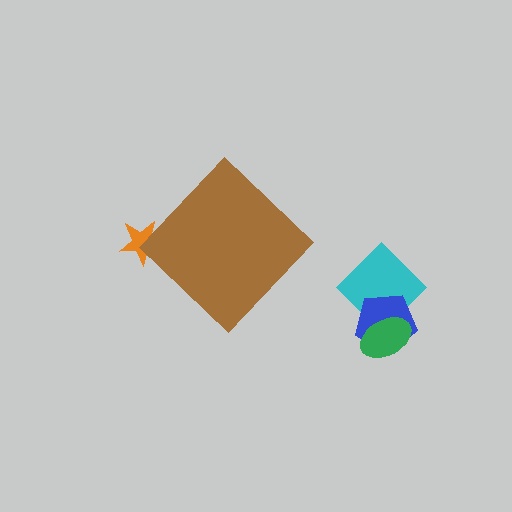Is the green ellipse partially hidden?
No, the green ellipse is fully visible.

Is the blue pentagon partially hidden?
No, the blue pentagon is fully visible.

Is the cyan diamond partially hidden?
No, the cyan diamond is fully visible.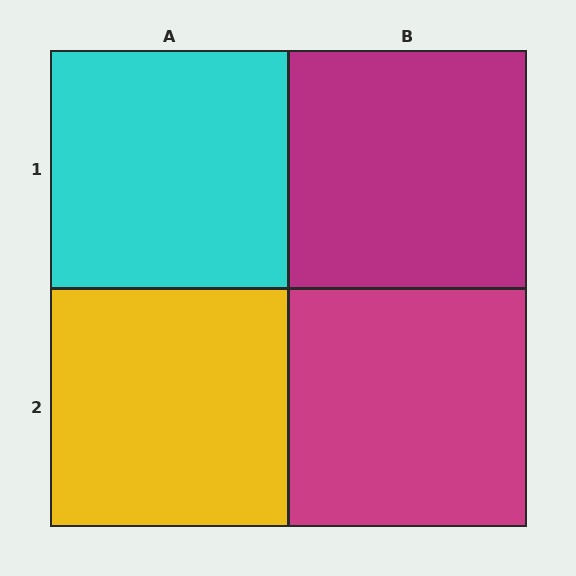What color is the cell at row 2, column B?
Magenta.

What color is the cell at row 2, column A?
Yellow.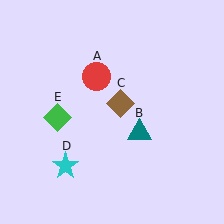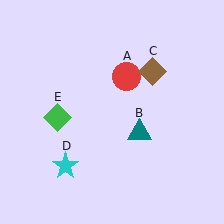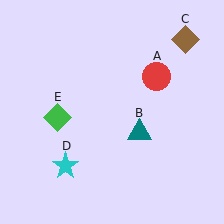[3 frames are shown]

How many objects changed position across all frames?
2 objects changed position: red circle (object A), brown diamond (object C).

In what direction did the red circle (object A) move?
The red circle (object A) moved right.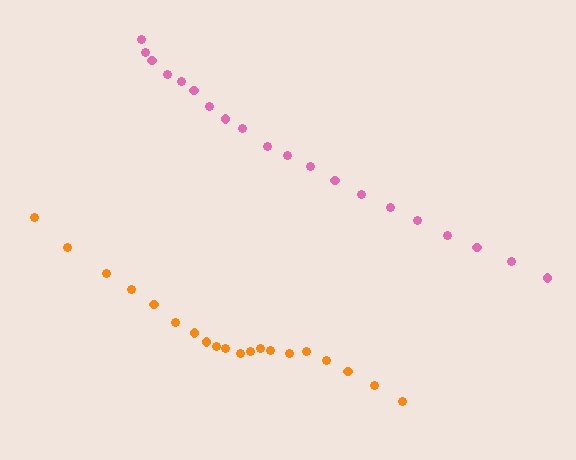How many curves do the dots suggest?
There are 2 distinct paths.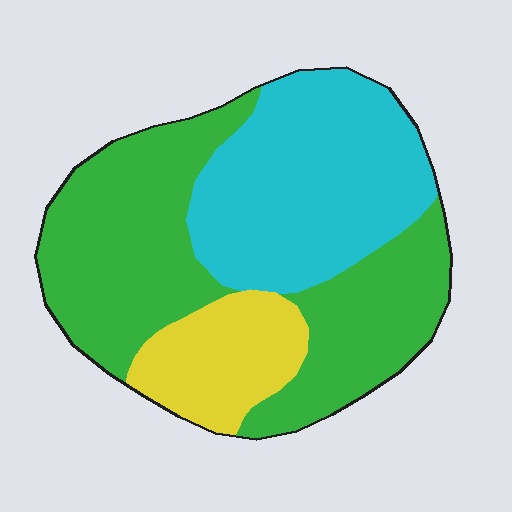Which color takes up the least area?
Yellow, at roughly 15%.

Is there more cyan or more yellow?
Cyan.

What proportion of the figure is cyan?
Cyan covers 36% of the figure.